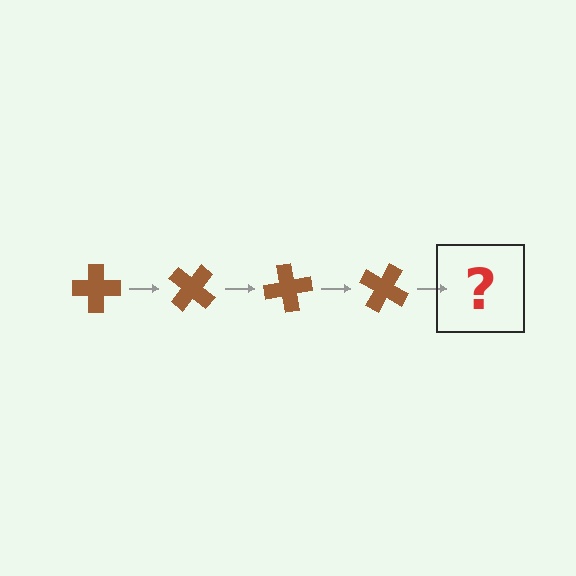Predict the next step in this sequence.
The next step is a brown cross rotated 160 degrees.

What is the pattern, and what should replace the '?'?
The pattern is that the cross rotates 40 degrees each step. The '?' should be a brown cross rotated 160 degrees.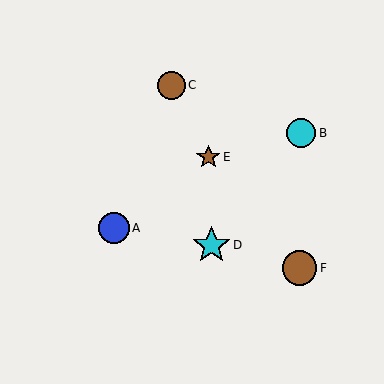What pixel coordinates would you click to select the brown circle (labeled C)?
Click at (171, 85) to select the brown circle C.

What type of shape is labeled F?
Shape F is a brown circle.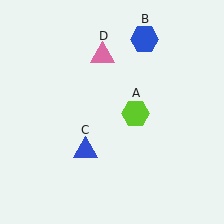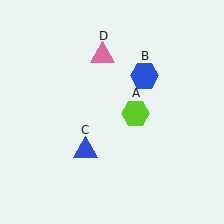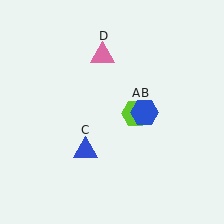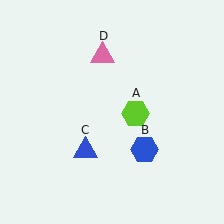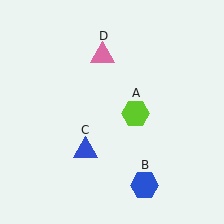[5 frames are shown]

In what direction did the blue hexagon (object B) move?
The blue hexagon (object B) moved down.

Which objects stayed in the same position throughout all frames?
Lime hexagon (object A) and blue triangle (object C) and pink triangle (object D) remained stationary.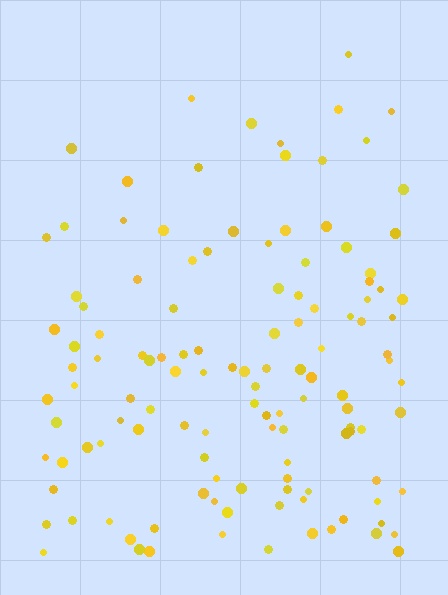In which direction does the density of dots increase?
From top to bottom, with the bottom side densest.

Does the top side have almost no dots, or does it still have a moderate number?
Still a moderate number, just noticeably fewer than the bottom.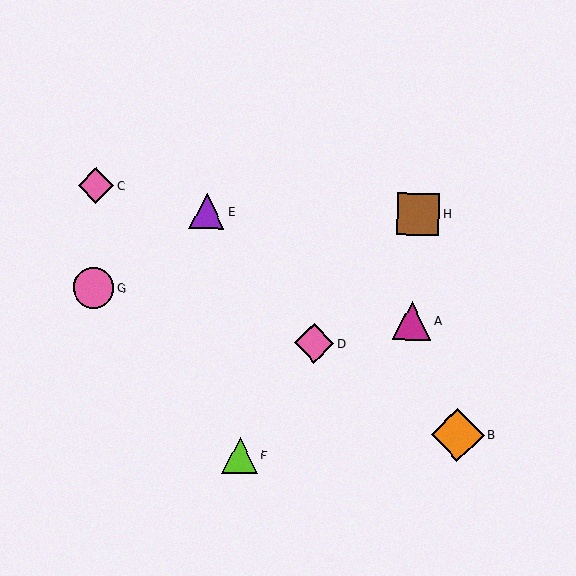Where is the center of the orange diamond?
The center of the orange diamond is at (458, 435).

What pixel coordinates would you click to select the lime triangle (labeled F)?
Click at (240, 456) to select the lime triangle F.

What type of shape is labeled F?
Shape F is a lime triangle.